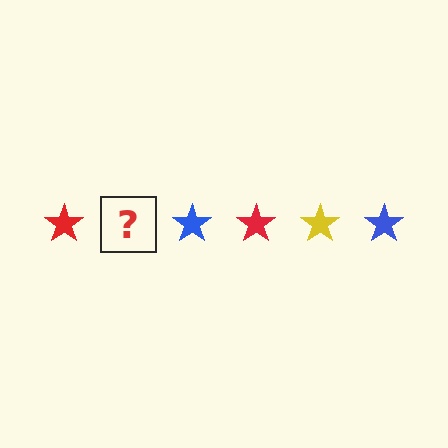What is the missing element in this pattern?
The missing element is a yellow star.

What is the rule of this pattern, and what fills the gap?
The rule is that the pattern cycles through red, yellow, blue stars. The gap should be filled with a yellow star.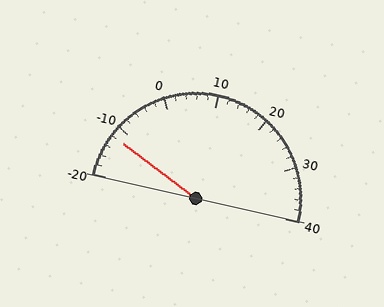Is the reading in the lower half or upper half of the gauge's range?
The reading is in the lower half of the range (-20 to 40).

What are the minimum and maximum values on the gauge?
The gauge ranges from -20 to 40.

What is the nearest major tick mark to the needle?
The nearest major tick mark is -10.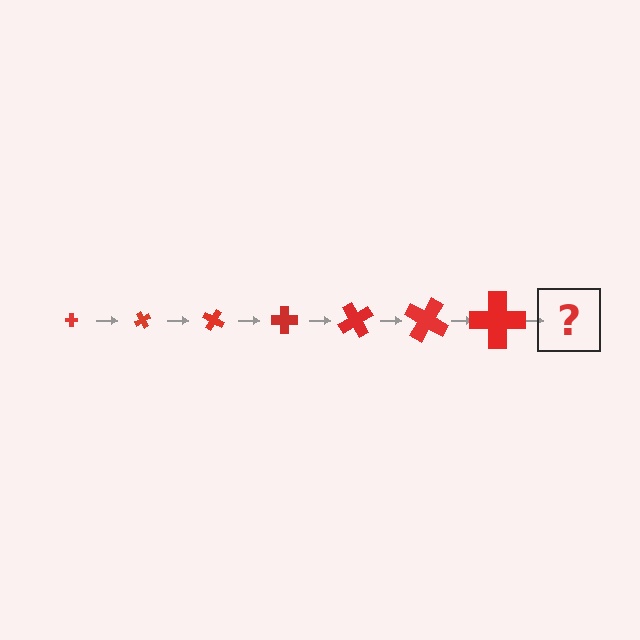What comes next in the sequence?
The next element should be a cross, larger than the previous one and rotated 420 degrees from the start.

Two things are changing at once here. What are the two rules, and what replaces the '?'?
The two rules are that the cross grows larger each step and it rotates 60 degrees each step. The '?' should be a cross, larger than the previous one and rotated 420 degrees from the start.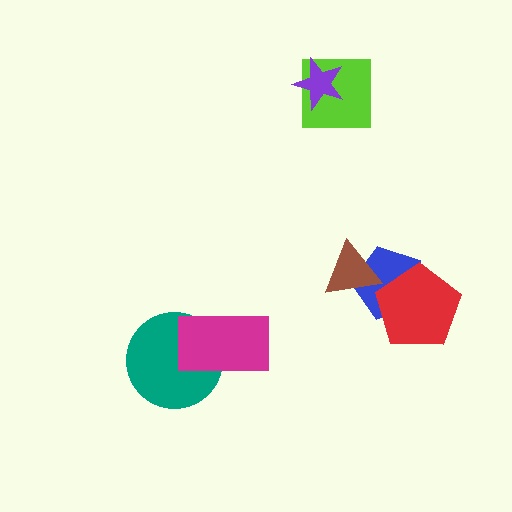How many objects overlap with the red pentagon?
1 object overlaps with the red pentagon.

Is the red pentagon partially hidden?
No, no other shape covers it.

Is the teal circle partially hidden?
Yes, it is partially covered by another shape.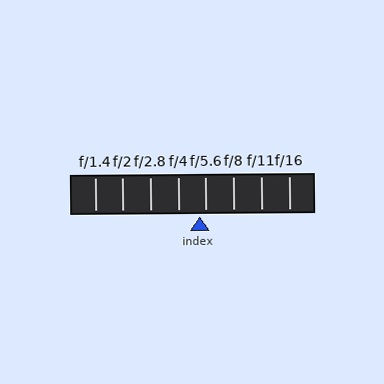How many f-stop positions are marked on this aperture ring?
There are 8 f-stop positions marked.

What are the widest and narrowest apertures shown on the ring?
The widest aperture shown is f/1.4 and the narrowest is f/16.